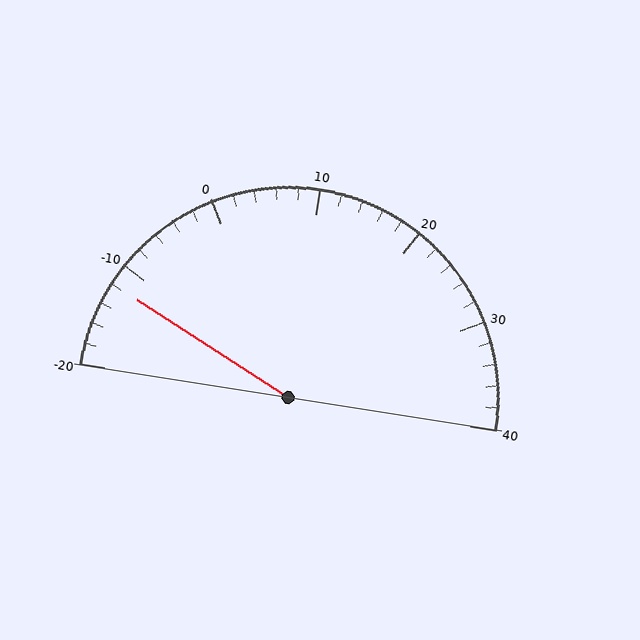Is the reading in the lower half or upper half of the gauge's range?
The reading is in the lower half of the range (-20 to 40).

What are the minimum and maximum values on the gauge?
The gauge ranges from -20 to 40.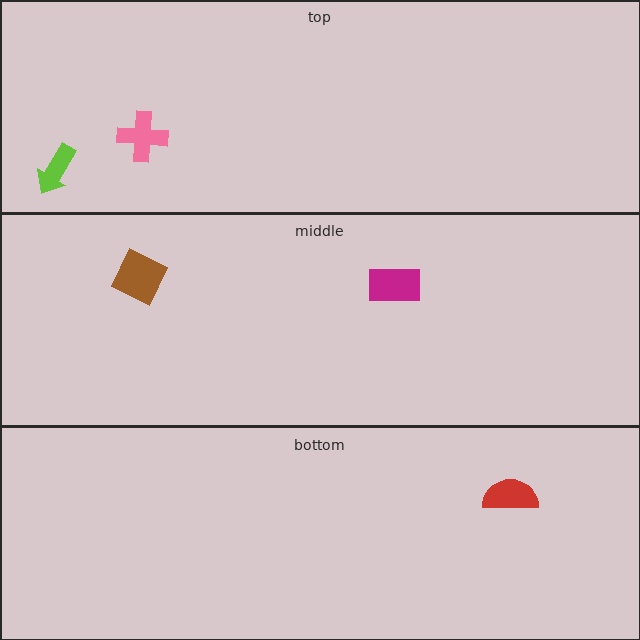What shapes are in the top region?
The pink cross, the lime arrow.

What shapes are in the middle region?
The magenta rectangle, the brown diamond.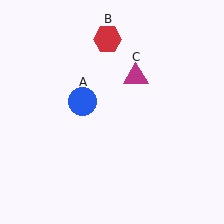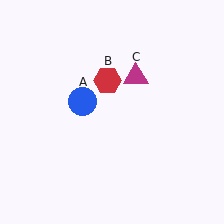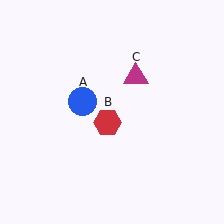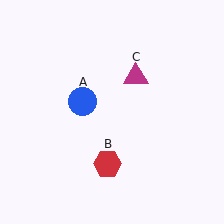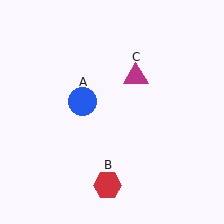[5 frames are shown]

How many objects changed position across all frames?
1 object changed position: red hexagon (object B).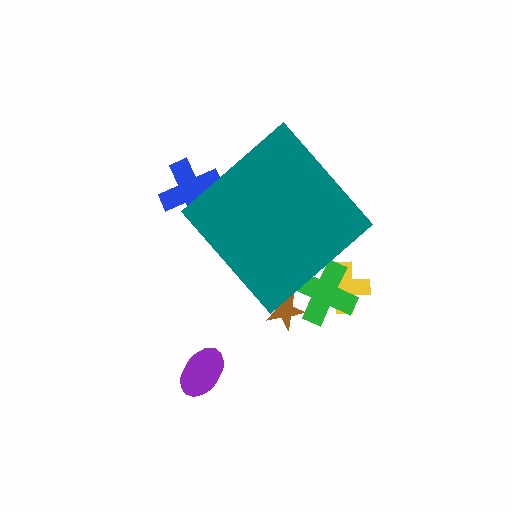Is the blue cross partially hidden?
Yes, the blue cross is partially hidden behind the teal diamond.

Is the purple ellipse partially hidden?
No, the purple ellipse is fully visible.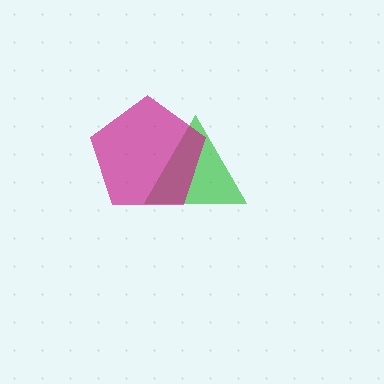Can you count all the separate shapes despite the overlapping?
Yes, there are 2 separate shapes.